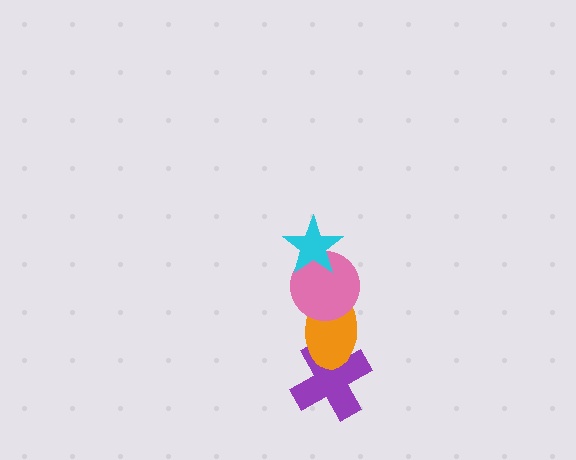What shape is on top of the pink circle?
The cyan star is on top of the pink circle.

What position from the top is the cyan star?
The cyan star is 1st from the top.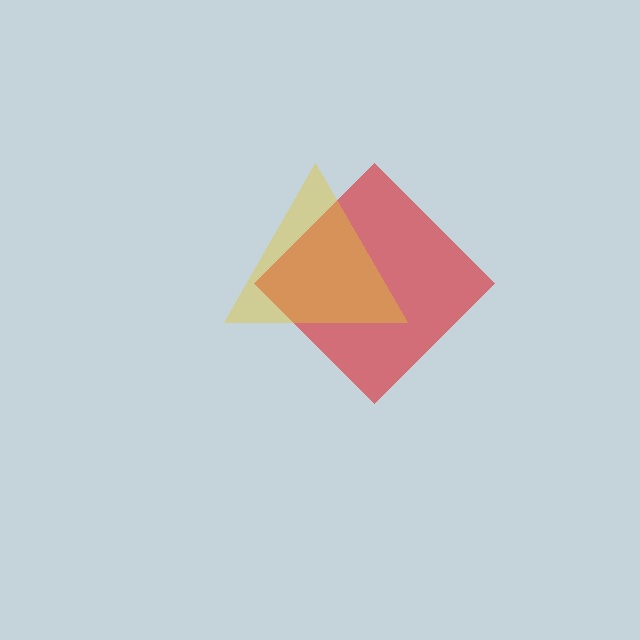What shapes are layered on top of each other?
The layered shapes are: a red diamond, a yellow triangle.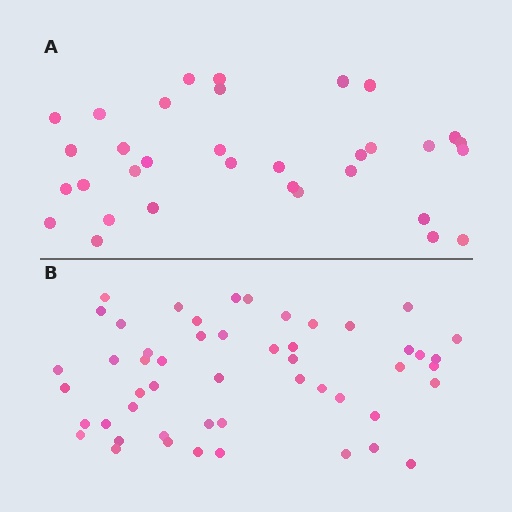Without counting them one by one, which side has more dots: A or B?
Region B (the bottom region) has more dots.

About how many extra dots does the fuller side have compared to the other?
Region B has approximately 20 more dots than region A.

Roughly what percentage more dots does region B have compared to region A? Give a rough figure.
About 55% more.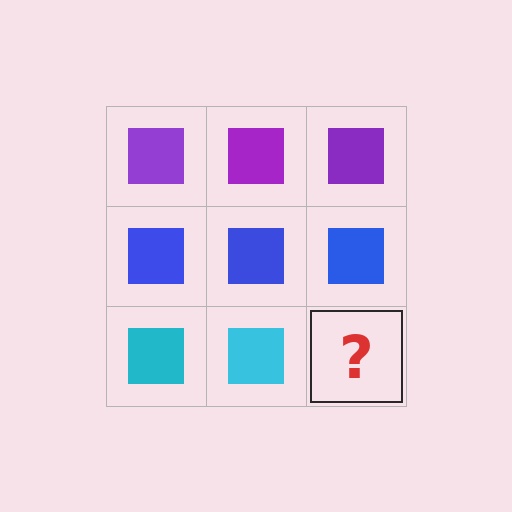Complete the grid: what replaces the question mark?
The question mark should be replaced with a cyan square.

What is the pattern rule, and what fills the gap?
The rule is that each row has a consistent color. The gap should be filled with a cyan square.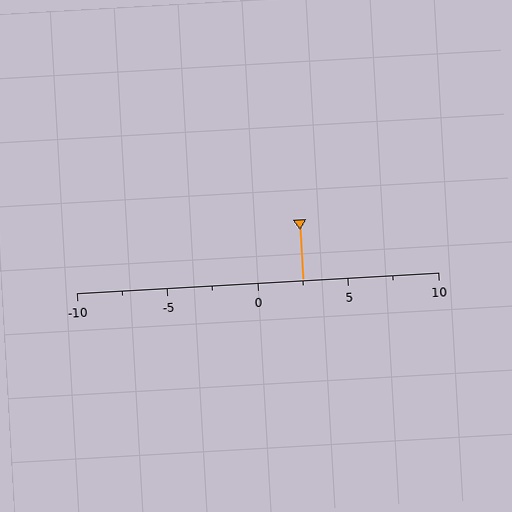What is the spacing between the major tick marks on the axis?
The major ticks are spaced 5 apart.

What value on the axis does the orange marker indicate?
The marker indicates approximately 2.5.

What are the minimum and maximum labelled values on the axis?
The axis runs from -10 to 10.